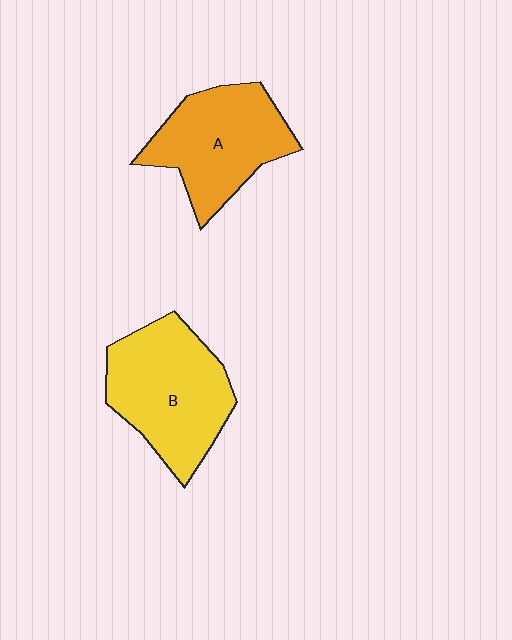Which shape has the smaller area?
Shape A (orange).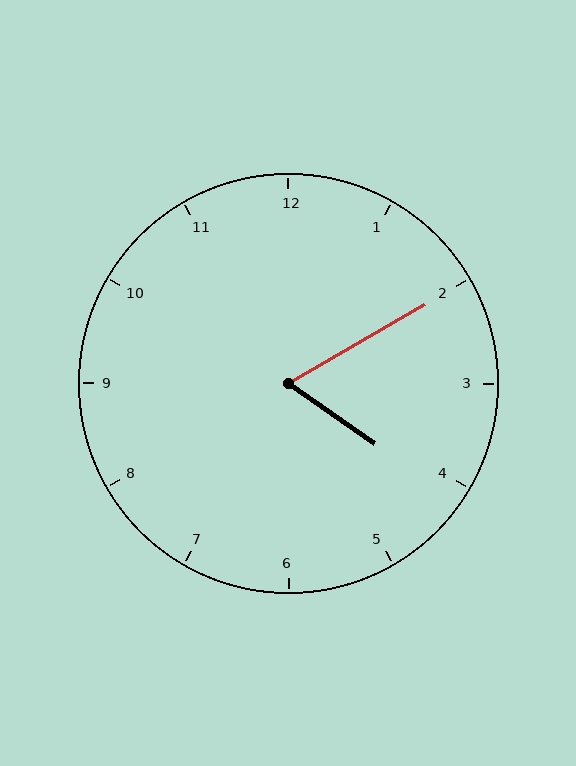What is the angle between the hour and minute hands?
Approximately 65 degrees.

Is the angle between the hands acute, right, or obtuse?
It is acute.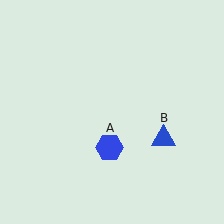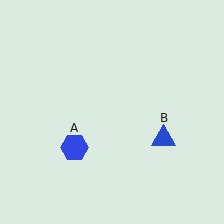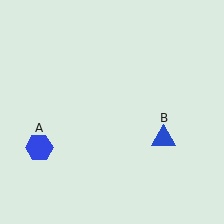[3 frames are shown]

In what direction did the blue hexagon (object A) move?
The blue hexagon (object A) moved left.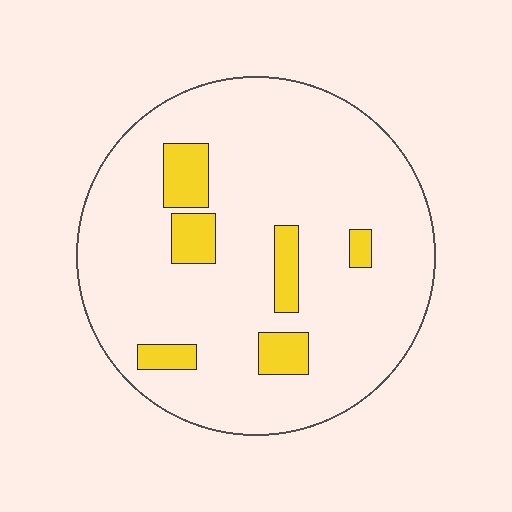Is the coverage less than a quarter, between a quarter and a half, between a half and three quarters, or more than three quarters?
Less than a quarter.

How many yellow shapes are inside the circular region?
6.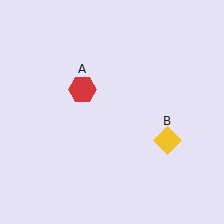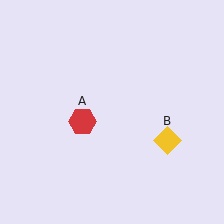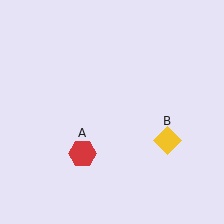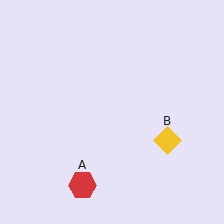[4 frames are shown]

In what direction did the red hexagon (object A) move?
The red hexagon (object A) moved down.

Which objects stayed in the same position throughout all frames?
Yellow diamond (object B) remained stationary.